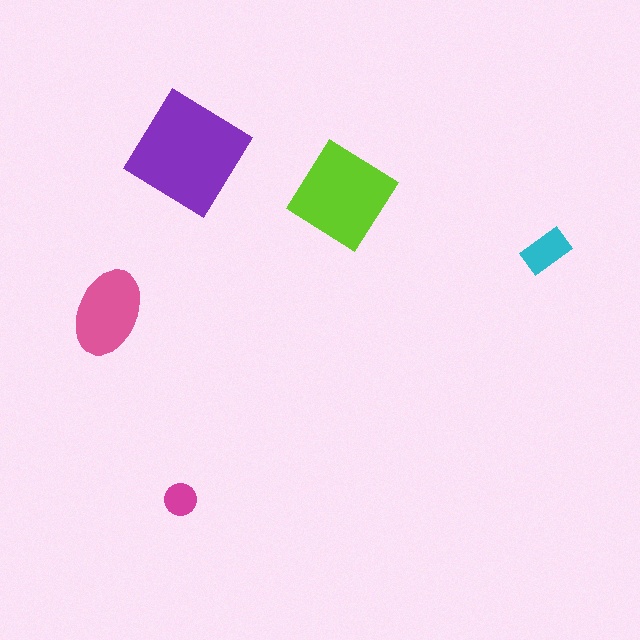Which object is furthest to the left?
The pink ellipse is leftmost.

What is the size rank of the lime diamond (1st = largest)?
2nd.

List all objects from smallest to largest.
The magenta circle, the cyan rectangle, the pink ellipse, the lime diamond, the purple diamond.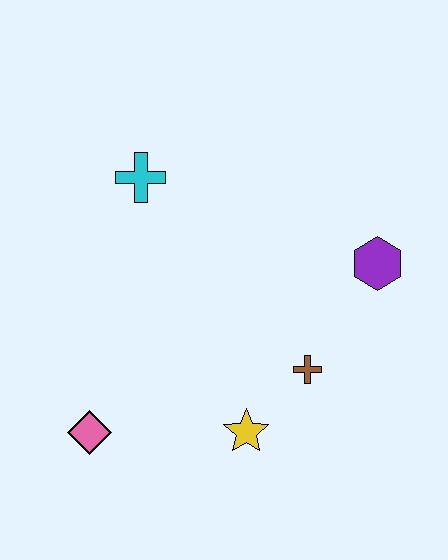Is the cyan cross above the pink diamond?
Yes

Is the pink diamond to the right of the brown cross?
No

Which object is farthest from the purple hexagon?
The pink diamond is farthest from the purple hexagon.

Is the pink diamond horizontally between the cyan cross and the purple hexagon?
No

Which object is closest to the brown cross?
The yellow star is closest to the brown cross.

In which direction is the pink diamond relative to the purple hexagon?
The pink diamond is to the left of the purple hexagon.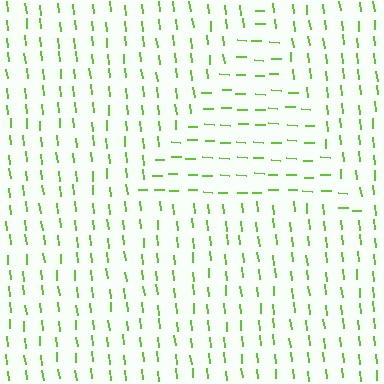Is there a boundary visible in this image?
Yes, there is a texture boundary formed by a change in line orientation.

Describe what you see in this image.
The image is filled with small lime line segments. A triangle region in the image has lines oriented differently from the surrounding lines, creating a visible texture boundary.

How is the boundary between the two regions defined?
The boundary is defined purely by a change in line orientation (approximately 82 degrees difference). All lines are the same color and thickness.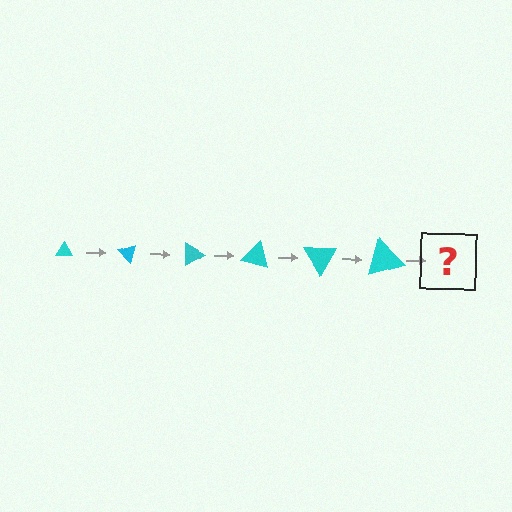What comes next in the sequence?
The next element should be a triangle, larger than the previous one and rotated 270 degrees from the start.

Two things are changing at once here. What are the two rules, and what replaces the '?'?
The two rules are that the triangle grows larger each step and it rotates 45 degrees each step. The '?' should be a triangle, larger than the previous one and rotated 270 degrees from the start.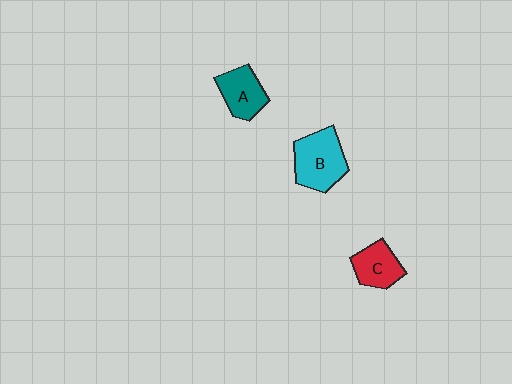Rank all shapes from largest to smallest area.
From largest to smallest: B (cyan), A (teal), C (red).